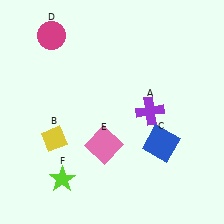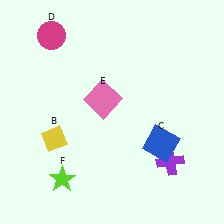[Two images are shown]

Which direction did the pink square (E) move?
The pink square (E) moved up.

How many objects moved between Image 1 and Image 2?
2 objects moved between the two images.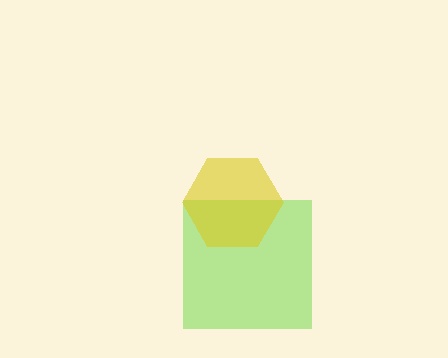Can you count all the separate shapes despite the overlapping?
Yes, there are 2 separate shapes.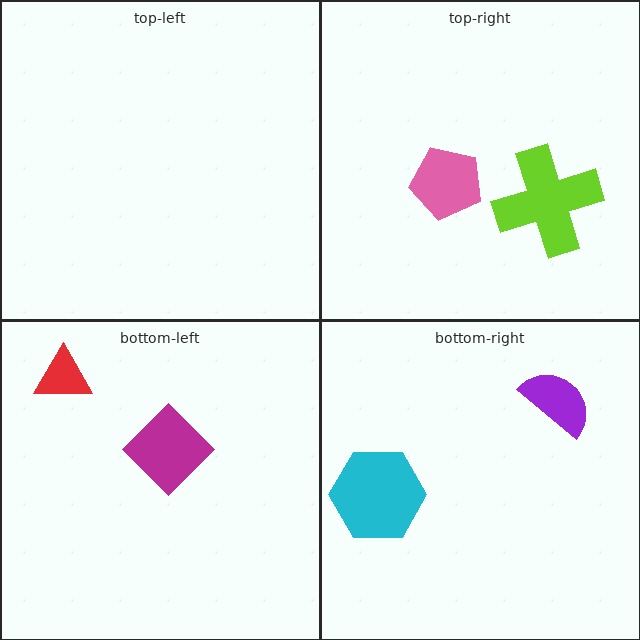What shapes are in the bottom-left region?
The red triangle, the magenta diamond.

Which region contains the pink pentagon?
The top-right region.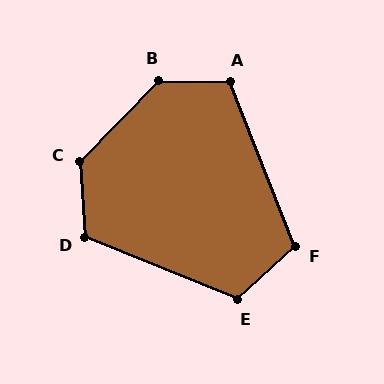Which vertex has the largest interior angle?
B, at approximately 133 degrees.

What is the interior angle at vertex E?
Approximately 115 degrees (obtuse).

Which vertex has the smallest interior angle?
F, at approximately 111 degrees.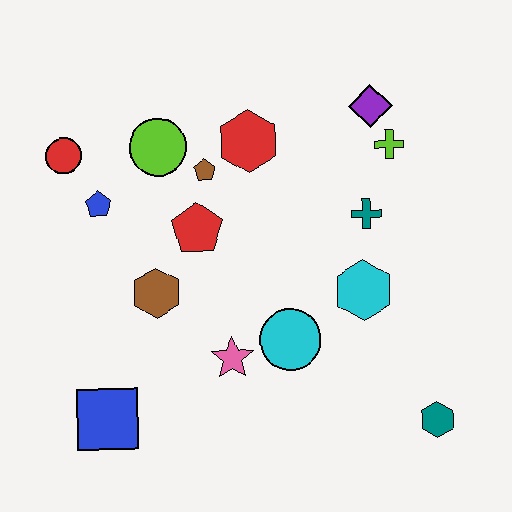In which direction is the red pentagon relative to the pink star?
The red pentagon is above the pink star.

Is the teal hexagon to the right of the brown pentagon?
Yes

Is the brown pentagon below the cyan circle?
No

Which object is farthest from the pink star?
The purple diamond is farthest from the pink star.